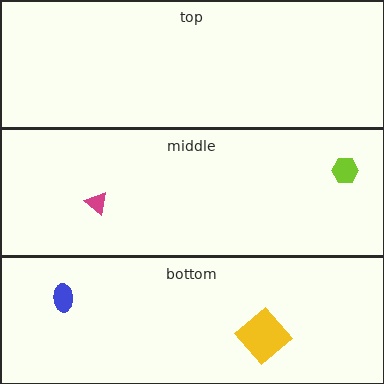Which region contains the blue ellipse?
The bottom region.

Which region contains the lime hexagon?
The middle region.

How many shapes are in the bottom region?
2.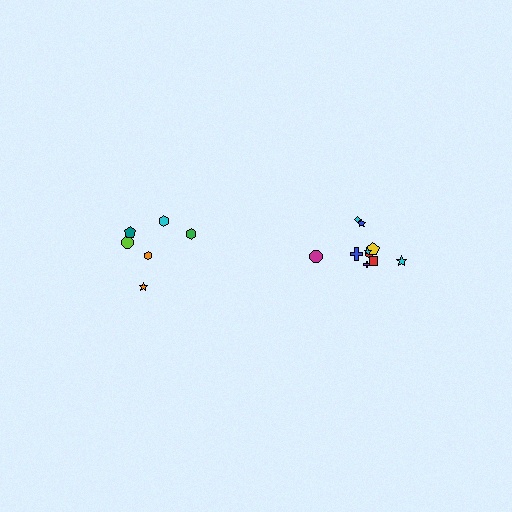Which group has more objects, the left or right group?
The right group.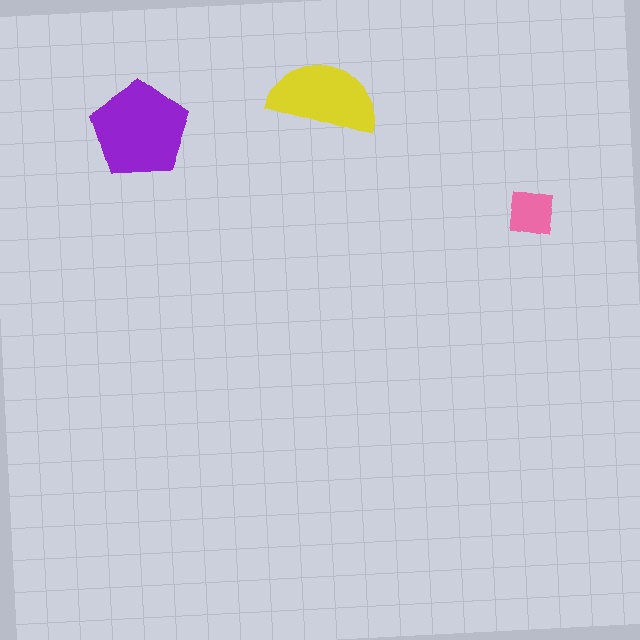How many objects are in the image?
There are 3 objects in the image.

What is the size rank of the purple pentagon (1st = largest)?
1st.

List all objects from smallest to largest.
The pink square, the yellow semicircle, the purple pentagon.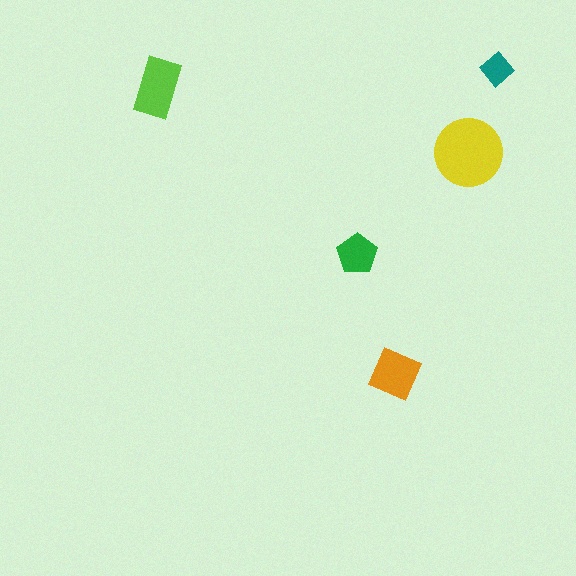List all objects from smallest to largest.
The teal diamond, the green pentagon, the orange diamond, the lime rectangle, the yellow circle.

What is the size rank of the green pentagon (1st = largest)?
4th.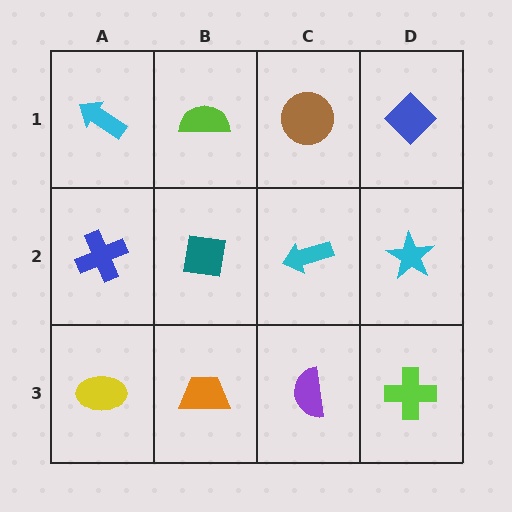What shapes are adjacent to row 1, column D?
A cyan star (row 2, column D), a brown circle (row 1, column C).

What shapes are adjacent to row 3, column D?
A cyan star (row 2, column D), a purple semicircle (row 3, column C).